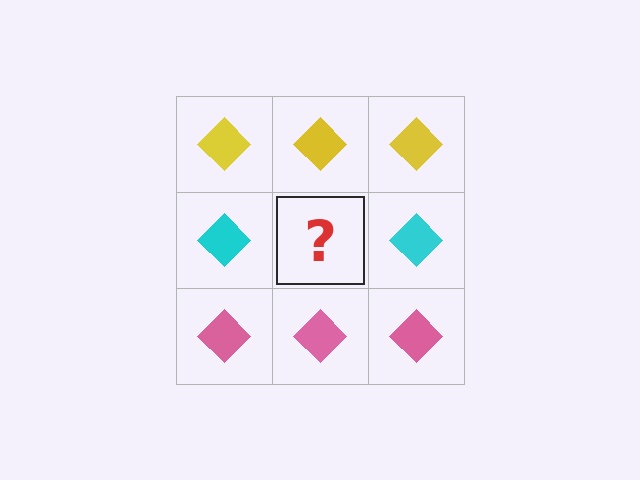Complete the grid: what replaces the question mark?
The question mark should be replaced with a cyan diamond.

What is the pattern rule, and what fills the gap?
The rule is that each row has a consistent color. The gap should be filled with a cyan diamond.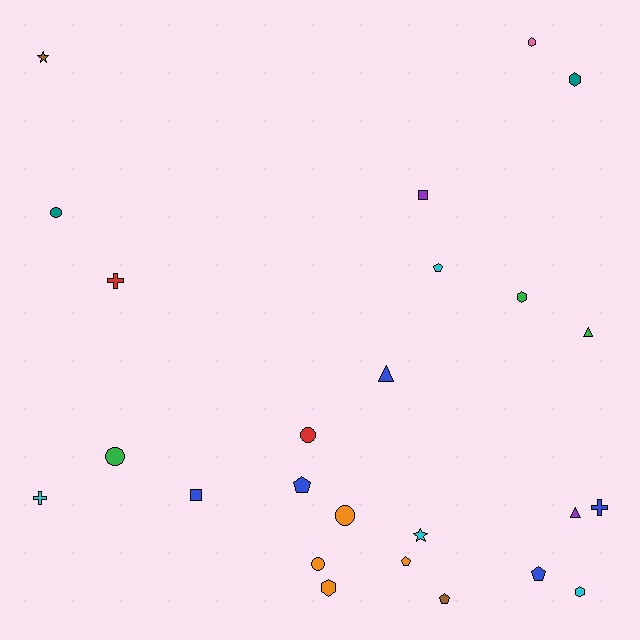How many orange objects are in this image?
There are 4 orange objects.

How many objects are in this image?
There are 25 objects.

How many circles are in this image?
There are 5 circles.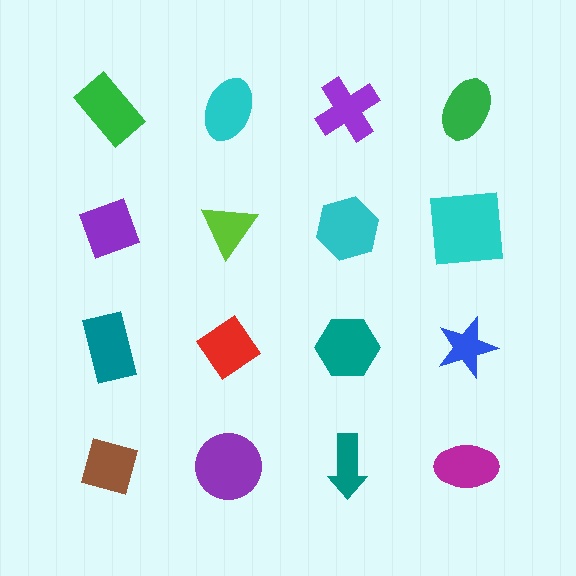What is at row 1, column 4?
A green ellipse.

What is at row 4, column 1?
A brown diamond.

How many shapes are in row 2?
4 shapes.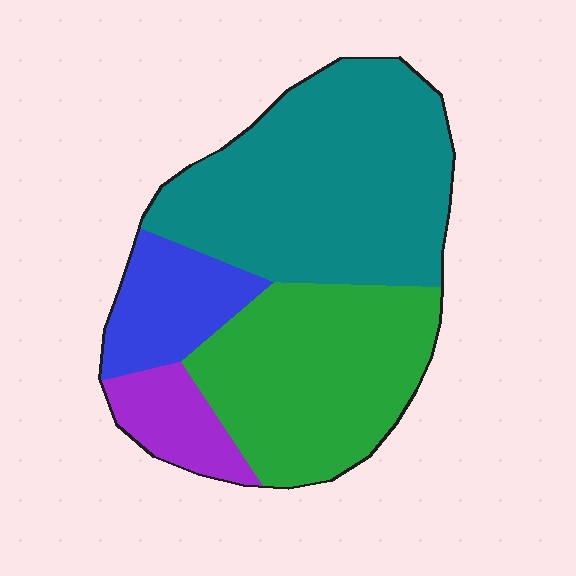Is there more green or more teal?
Teal.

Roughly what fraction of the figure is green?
Green covers around 35% of the figure.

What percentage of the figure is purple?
Purple covers about 10% of the figure.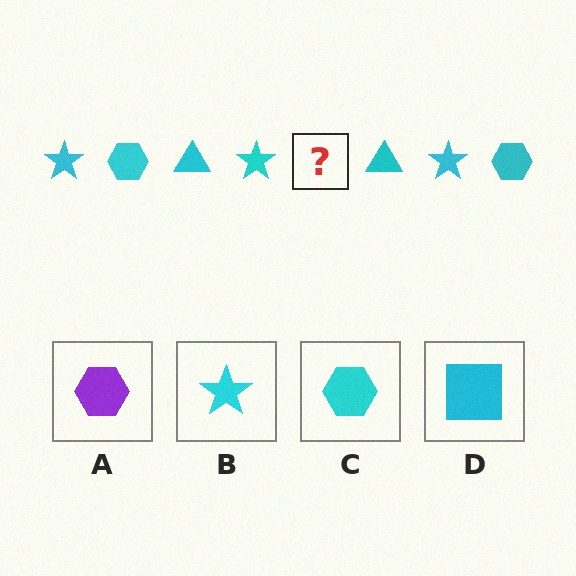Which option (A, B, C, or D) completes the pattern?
C.